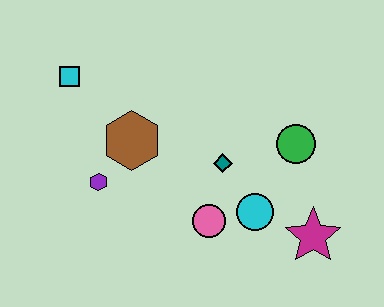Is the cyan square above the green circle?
Yes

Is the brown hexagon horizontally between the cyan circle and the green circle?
No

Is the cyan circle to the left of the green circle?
Yes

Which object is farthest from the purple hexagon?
The magenta star is farthest from the purple hexagon.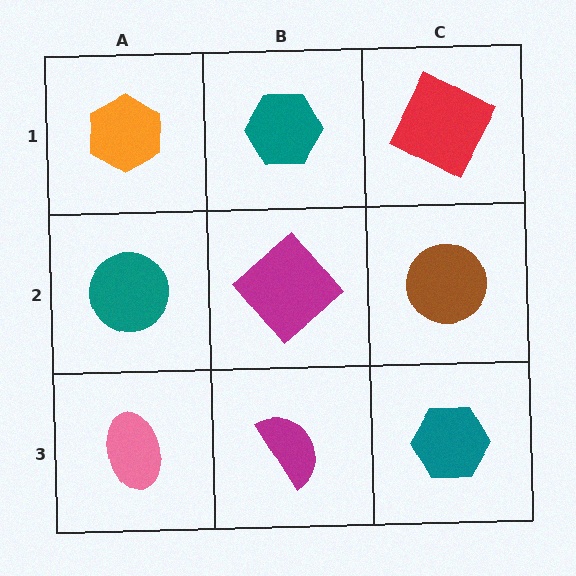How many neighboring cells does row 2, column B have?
4.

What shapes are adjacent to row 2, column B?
A teal hexagon (row 1, column B), a magenta semicircle (row 3, column B), a teal circle (row 2, column A), a brown circle (row 2, column C).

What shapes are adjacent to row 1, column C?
A brown circle (row 2, column C), a teal hexagon (row 1, column B).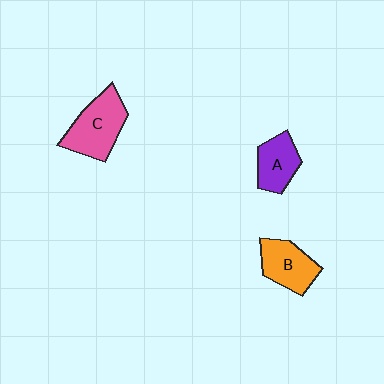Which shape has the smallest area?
Shape A (purple).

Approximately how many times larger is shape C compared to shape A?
Approximately 1.5 times.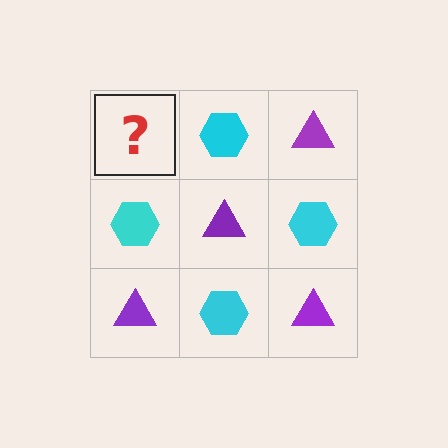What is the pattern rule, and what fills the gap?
The rule is that it alternates purple triangle and cyan hexagon in a checkerboard pattern. The gap should be filled with a purple triangle.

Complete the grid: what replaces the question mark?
The question mark should be replaced with a purple triangle.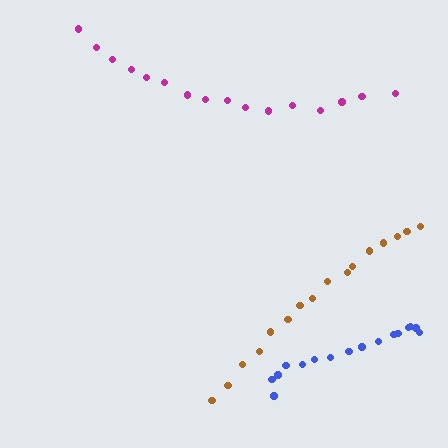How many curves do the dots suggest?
There are 3 distinct paths.